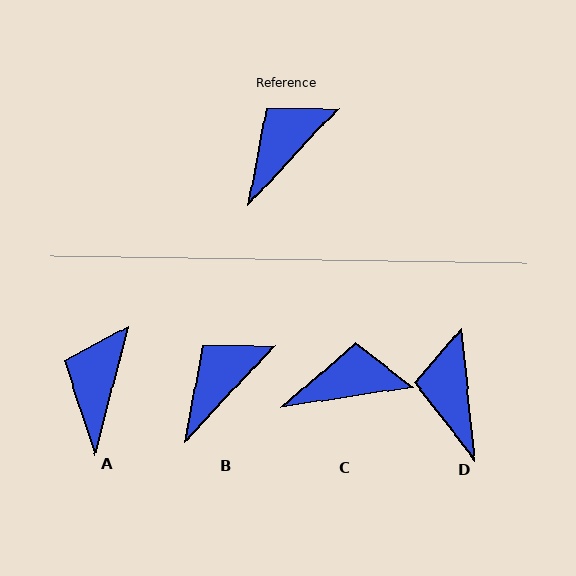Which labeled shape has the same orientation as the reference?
B.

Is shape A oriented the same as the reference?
No, it is off by about 29 degrees.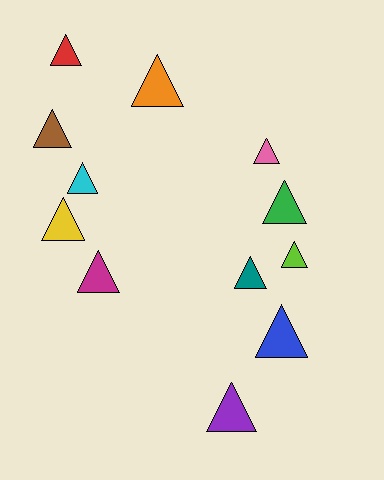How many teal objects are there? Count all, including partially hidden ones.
There is 1 teal object.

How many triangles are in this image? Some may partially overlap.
There are 12 triangles.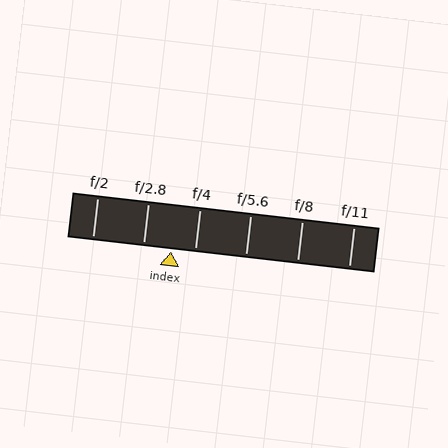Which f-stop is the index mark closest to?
The index mark is closest to f/4.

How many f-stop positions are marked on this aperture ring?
There are 6 f-stop positions marked.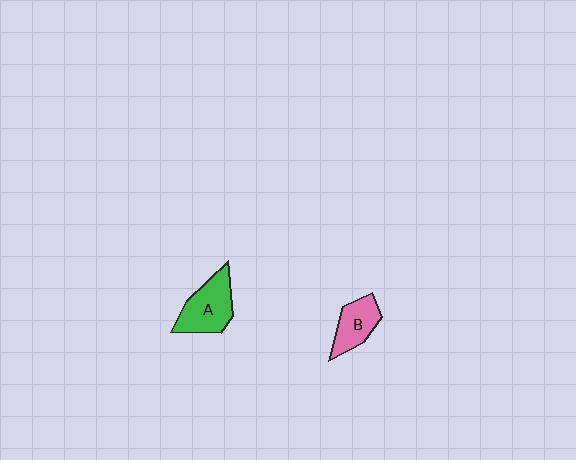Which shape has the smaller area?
Shape B (pink).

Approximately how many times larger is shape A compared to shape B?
Approximately 1.4 times.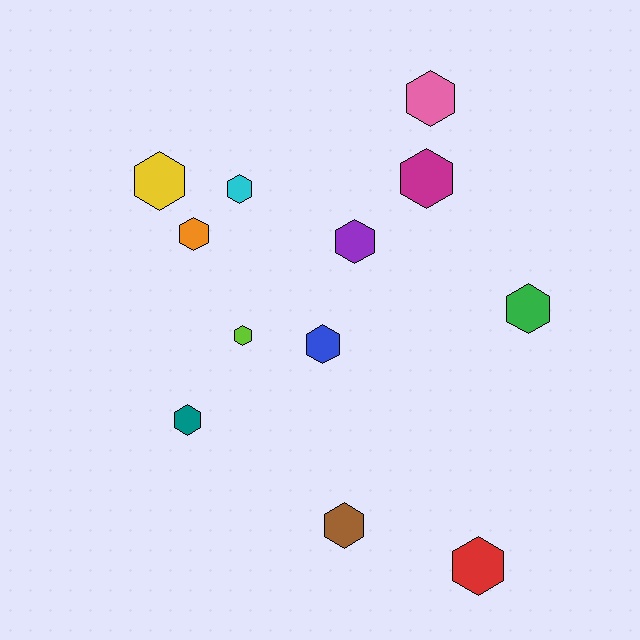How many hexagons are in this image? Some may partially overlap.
There are 12 hexagons.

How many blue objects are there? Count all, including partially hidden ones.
There is 1 blue object.